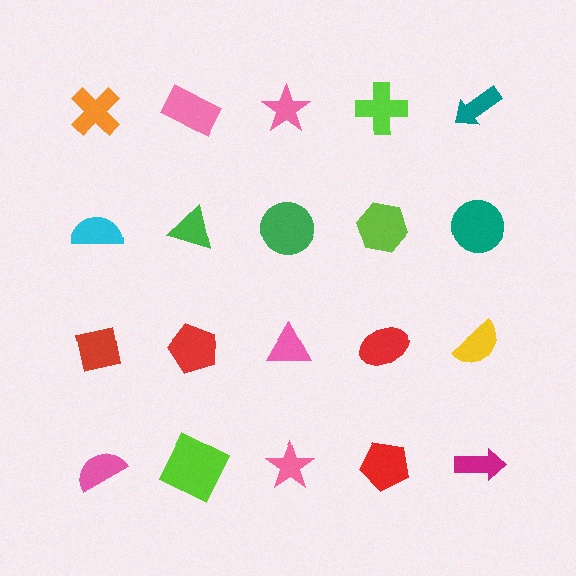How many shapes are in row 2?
5 shapes.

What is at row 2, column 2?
A green triangle.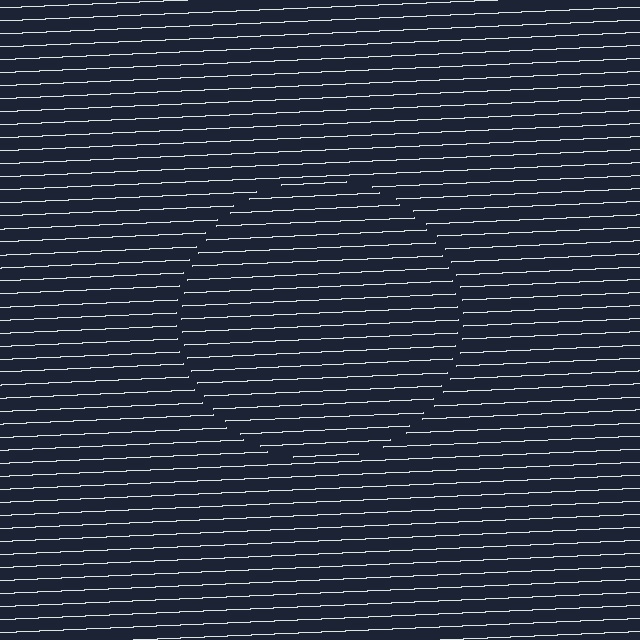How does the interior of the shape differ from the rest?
The interior of the shape contains the same grating, shifted by half a period — the contour is defined by the phase discontinuity where line-ends from the inner and outer gratings abut.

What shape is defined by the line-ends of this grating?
An illusory circle. The interior of the shape contains the same grating, shifted by half a period — the contour is defined by the phase discontinuity where line-ends from the inner and outer gratings abut.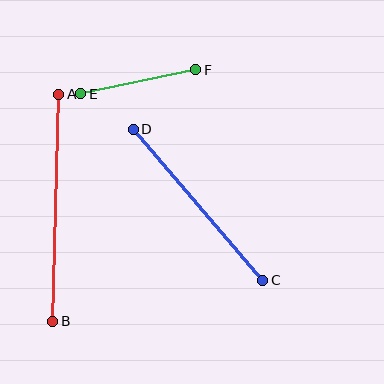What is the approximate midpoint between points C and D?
The midpoint is at approximately (198, 205) pixels.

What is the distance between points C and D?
The distance is approximately 199 pixels.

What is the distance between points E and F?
The distance is approximately 117 pixels.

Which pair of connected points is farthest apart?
Points A and B are farthest apart.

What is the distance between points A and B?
The distance is approximately 227 pixels.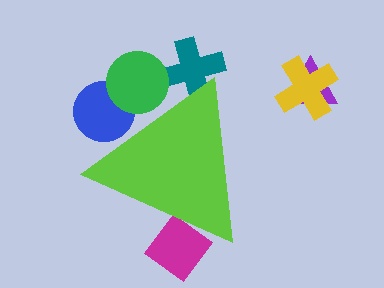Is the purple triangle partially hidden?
No, the purple triangle is fully visible.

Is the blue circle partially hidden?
Yes, the blue circle is partially hidden behind the lime triangle.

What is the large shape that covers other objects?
A lime triangle.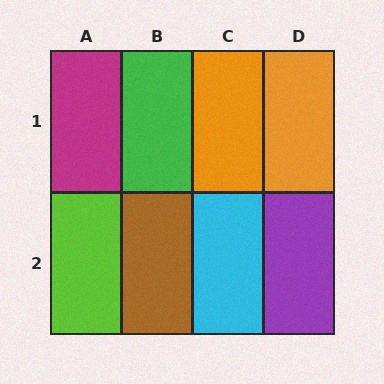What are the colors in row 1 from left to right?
Magenta, green, orange, orange.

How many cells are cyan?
1 cell is cyan.